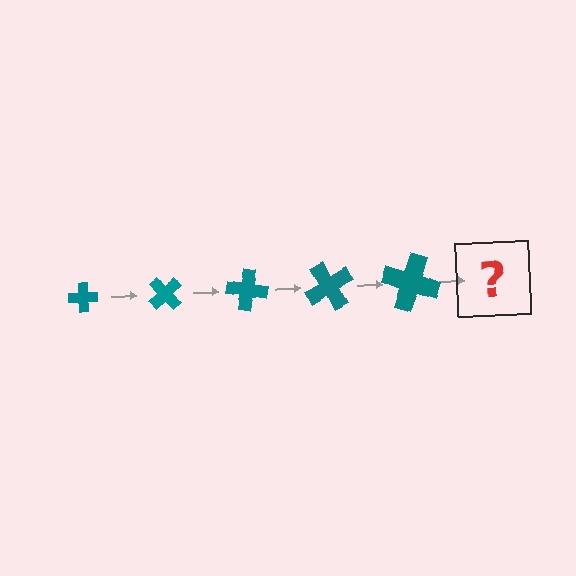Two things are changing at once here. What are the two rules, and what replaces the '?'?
The two rules are that the cross grows larger each step and it rotates 50 degrees each step. The '?' should be a cross, larger than the previous one and rotated 250 degrees from the start.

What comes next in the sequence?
The next element should be a cross, larger than the previous one and rotated 250 degrees from the start.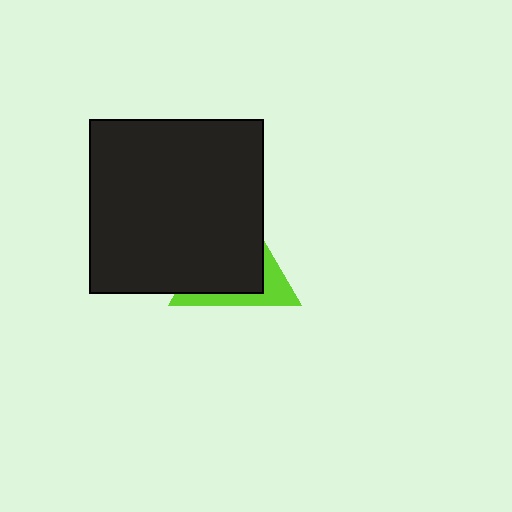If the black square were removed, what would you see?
You would see the complete lime triangle.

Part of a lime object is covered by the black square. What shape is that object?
It is a triangle.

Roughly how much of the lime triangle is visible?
A small part of it is visible (roughly 31%).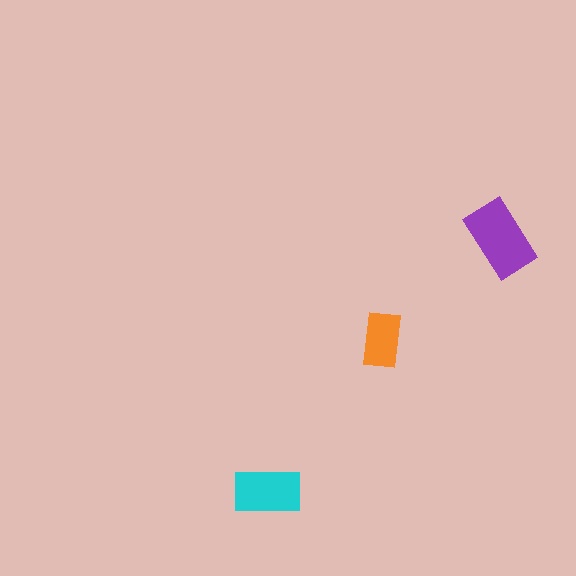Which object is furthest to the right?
The purple rectangle is rightmost.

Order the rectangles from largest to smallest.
the purple one, the cyan one, the orange one.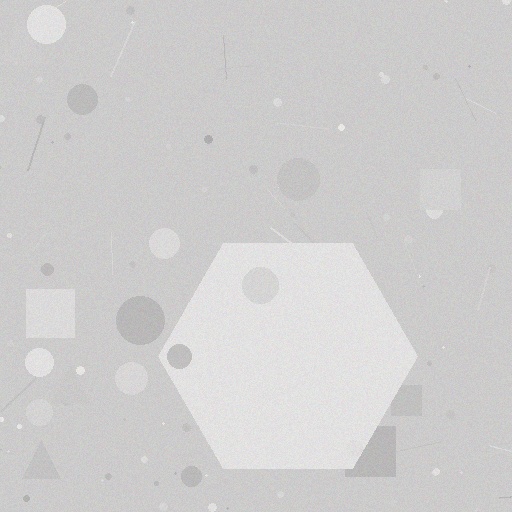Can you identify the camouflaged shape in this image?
The camouflaged shape is a hexagon.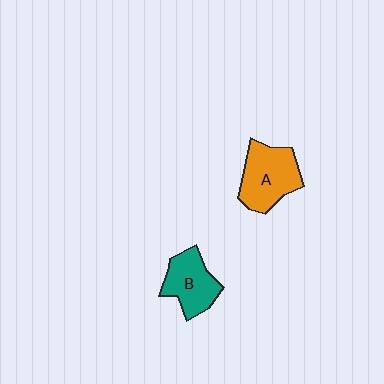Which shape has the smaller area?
Shape B (teal).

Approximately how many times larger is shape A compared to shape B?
Approximately 1.2 times.